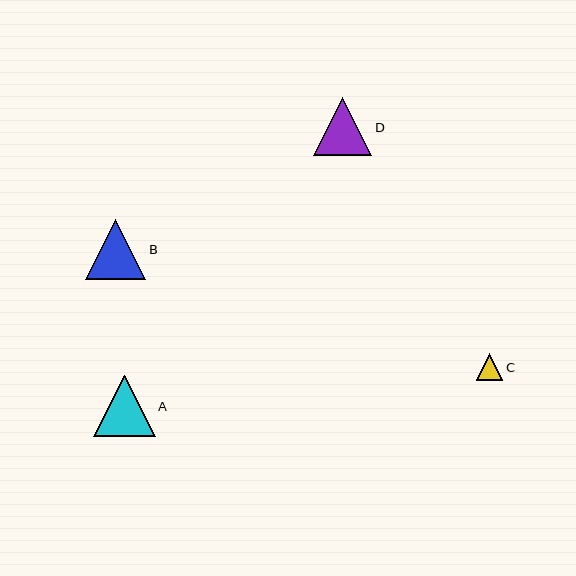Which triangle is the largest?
Triangle A is the largest with a size of approximately 61 pixels.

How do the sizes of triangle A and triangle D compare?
Triangle A and triangle D are approximately the same size.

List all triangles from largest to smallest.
From largest to smallest: A, B, D, C.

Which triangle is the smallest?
Triangle C is the smallest with a size of approximately 27 pixels.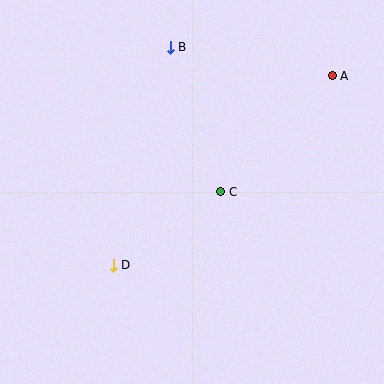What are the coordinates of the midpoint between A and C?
The midpoint between A and C is at (276, 134).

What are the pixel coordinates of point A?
Point A is at (332, 76).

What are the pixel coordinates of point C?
Point C is at (221, 192).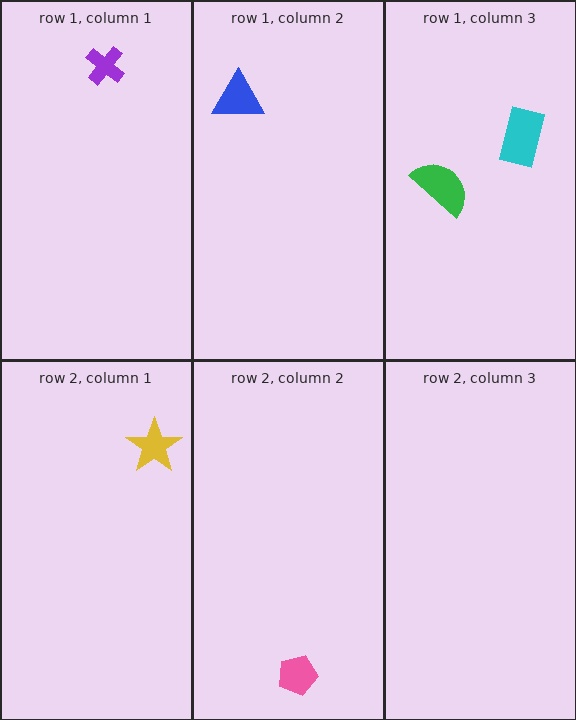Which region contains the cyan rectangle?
The row 1, column 3 region.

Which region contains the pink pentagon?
The row 2, column 2 region.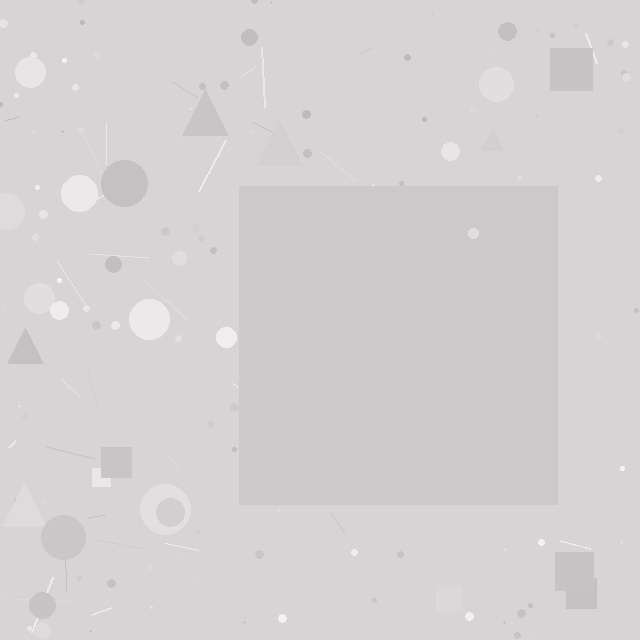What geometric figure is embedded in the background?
A square is embedded in the background.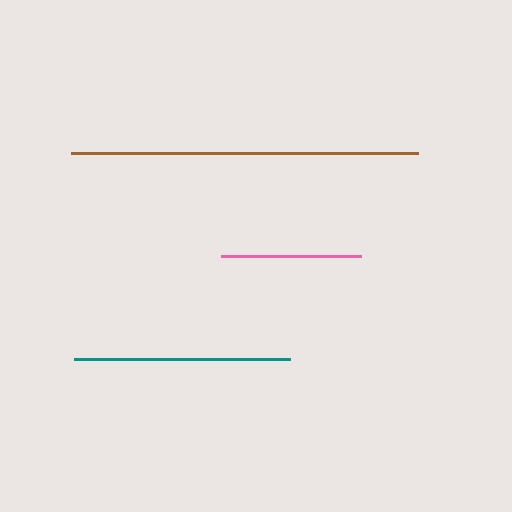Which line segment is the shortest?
The pink line is the shortest at approximately 139 pixels.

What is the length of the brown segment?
The brown segment is approximately 346 pixels long.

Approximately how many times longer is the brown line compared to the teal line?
The brown line is approximately 1.6 times the length of the teal line.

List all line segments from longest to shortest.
From longest to shortest: brown, teal, pink.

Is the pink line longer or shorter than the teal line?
The teal line is longer than the pink line.